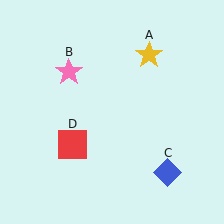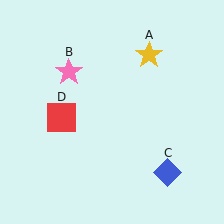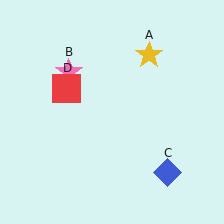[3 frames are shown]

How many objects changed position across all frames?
1 object changed position: red square (object D).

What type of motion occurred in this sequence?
The red square (object D) rotated clockwise around the center of the scene.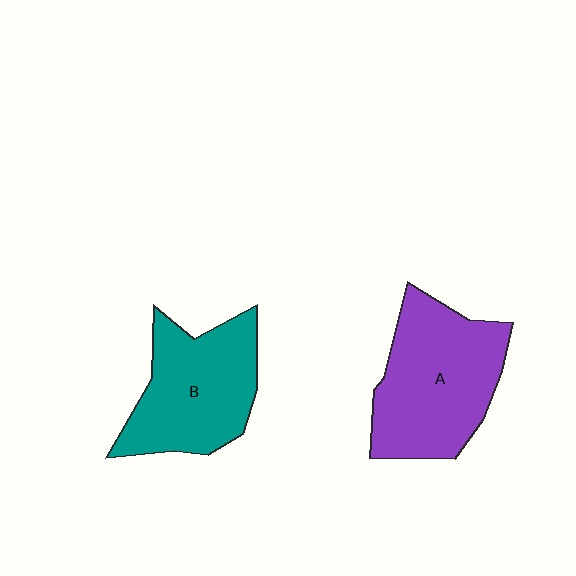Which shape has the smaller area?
Shape B (teal).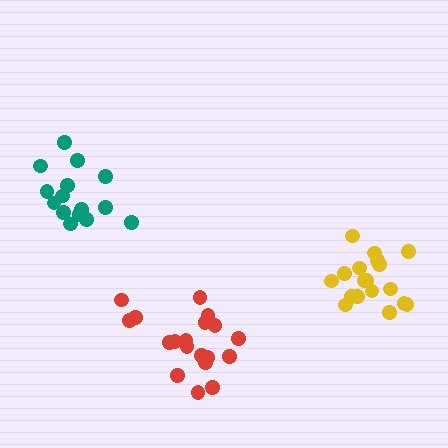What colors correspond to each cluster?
The clusters are colored: red, yellow, teal.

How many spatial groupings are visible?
There are 3 spatial groupings.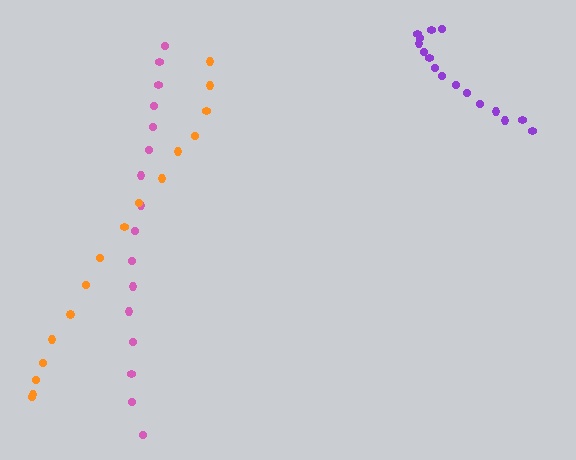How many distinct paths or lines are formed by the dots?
There are 3 distinct paths.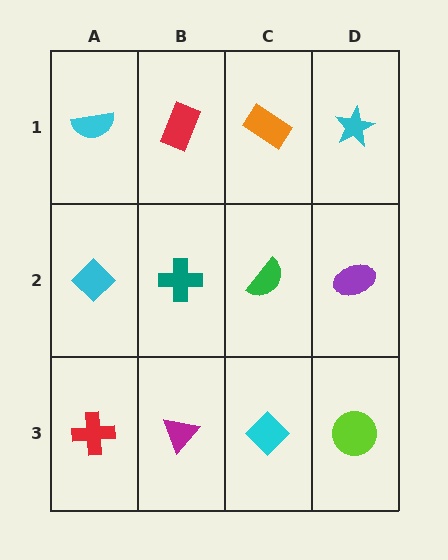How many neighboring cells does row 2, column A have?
3.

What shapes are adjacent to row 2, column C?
An orange rectangle (row 1, column C), a cyan diamond (row 3, column C), a teal cross (row 2, column B), a purple ellipse (row 2, column D).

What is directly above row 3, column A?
A cyan diamond.